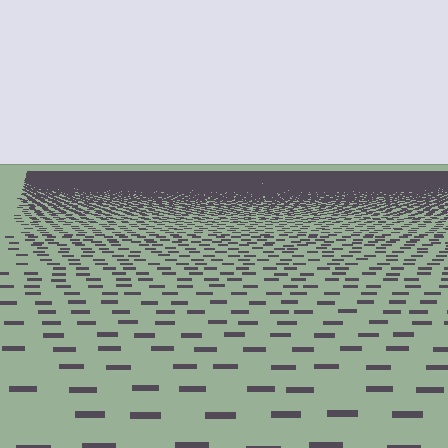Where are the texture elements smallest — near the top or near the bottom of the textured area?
Near the top.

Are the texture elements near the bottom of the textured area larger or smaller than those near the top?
Larger. Near the bottom, elements are closer to the viewer and appear at a bigger on-screen size.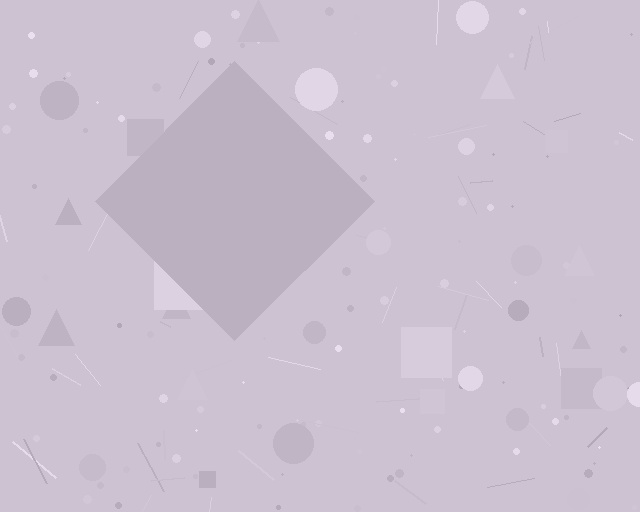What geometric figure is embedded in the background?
A diamond is embedded in the background.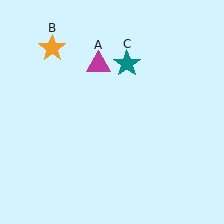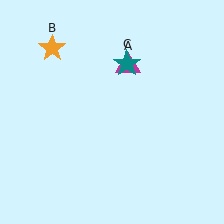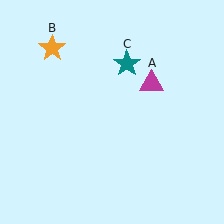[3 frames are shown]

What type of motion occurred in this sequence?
The magenta triangle (object A) rotated clockwise around the center of the scene.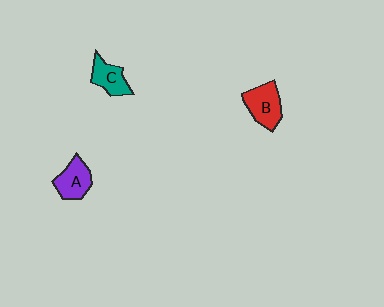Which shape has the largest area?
Shape B (red).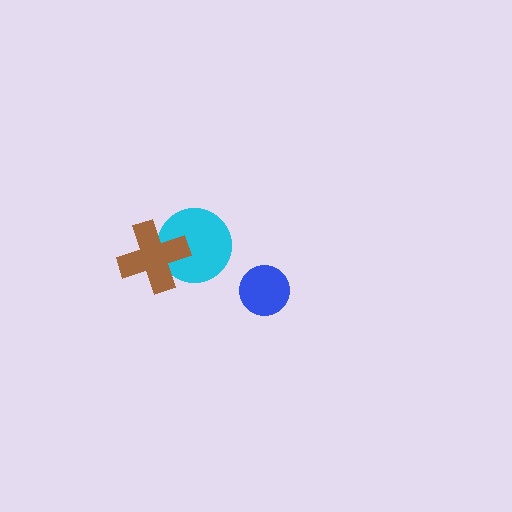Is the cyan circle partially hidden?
Yes, it is partially covered by another shape.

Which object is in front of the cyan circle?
The brown cross is in front of the cyan circle.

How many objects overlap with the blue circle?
0 objects overlap with the blue circle.